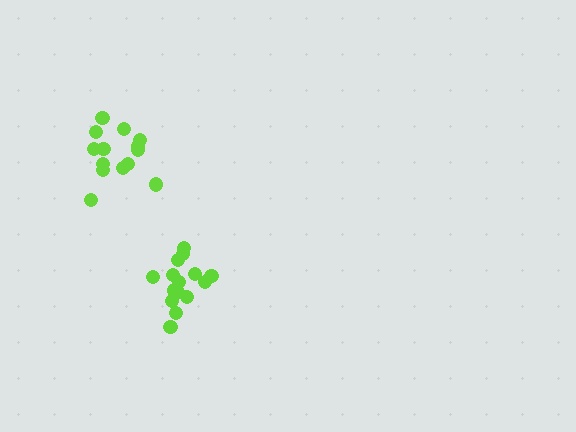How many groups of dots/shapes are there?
There are 2 groups.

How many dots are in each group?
Group 1: 15 dots, Group 2: 15 dots (30 total).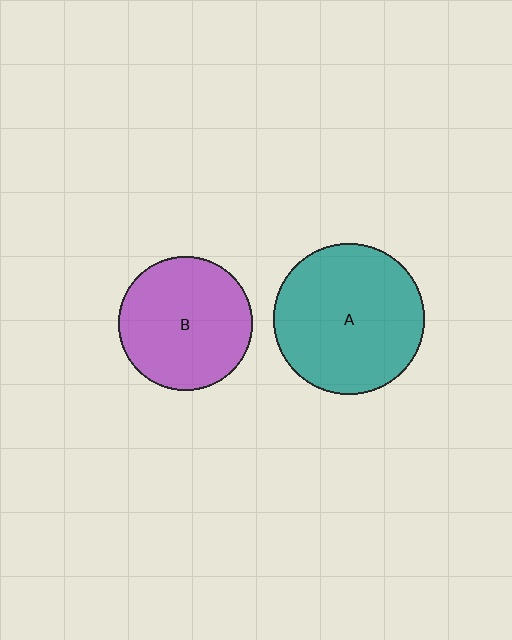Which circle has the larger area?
Circle A (teal).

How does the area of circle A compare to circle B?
Approximately 1.3 times.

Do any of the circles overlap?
No, none of the circles overlap.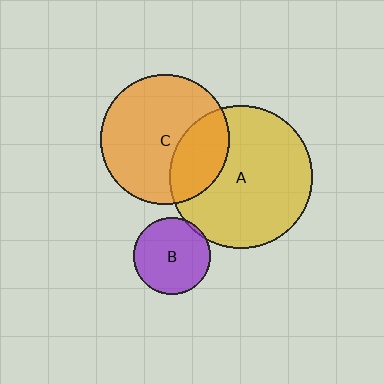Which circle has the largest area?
Circle A (yellow).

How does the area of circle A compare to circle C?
Approximately 1.2 times.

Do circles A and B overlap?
Yes.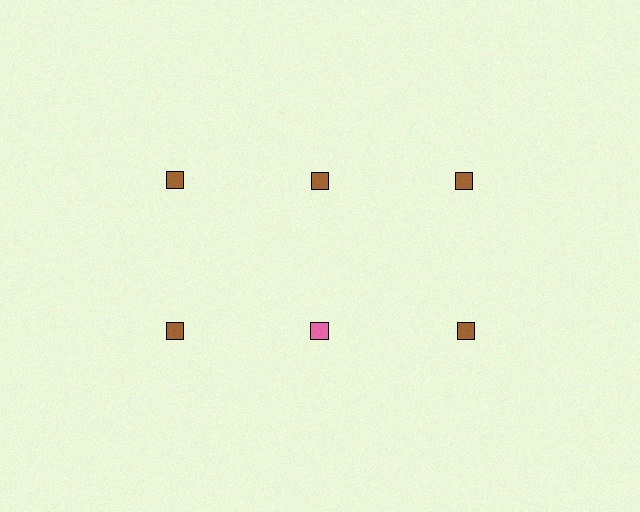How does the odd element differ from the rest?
It has a different color: pink instead of brown.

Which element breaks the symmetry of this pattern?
The pink square in the second row, second from left column breaks the symmetry. All other shapes are brown squares.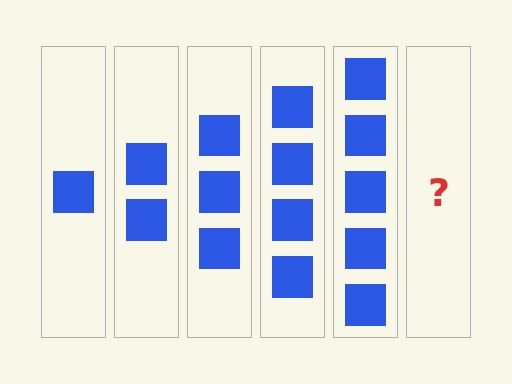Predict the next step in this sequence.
The next step is 6 squares.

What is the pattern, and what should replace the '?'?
The pattern is that each step adds one more square. The '?' should be 6 squares.